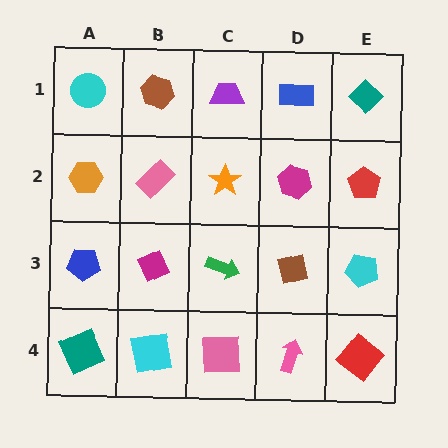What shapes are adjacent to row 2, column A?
A cyan circle (row 1, column A), a blue pentagon (row 3, column A), a pink rectangle (row 2, column B).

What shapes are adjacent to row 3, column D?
A magenta hexagon (row 2, column D), a pink arrow (row 4, column D), a green arrow (row 3, column C), a cyan pentagon (row 3, column E).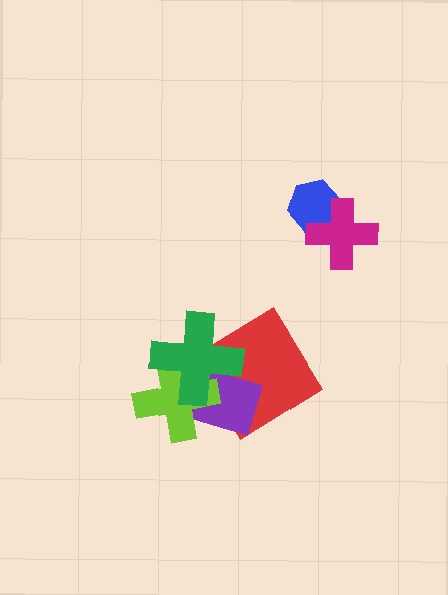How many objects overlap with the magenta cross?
1 object overlaps with the magenta cross.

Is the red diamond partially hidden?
Yes, it is partially covered by another shape.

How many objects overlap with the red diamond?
2 objects overlap with the red diamond.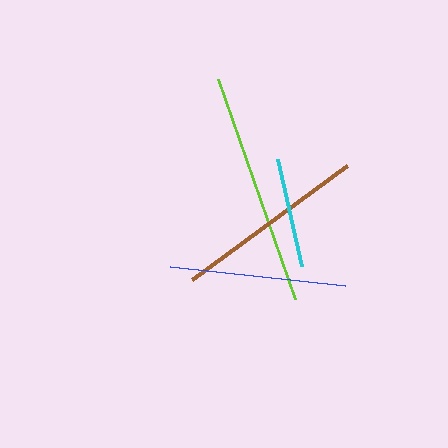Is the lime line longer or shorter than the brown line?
The lime line is longer than the brown line.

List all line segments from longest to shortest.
From longest to shortest: lime, brown, blue, cyan.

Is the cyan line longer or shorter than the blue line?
The blue line is longer than the cyan line.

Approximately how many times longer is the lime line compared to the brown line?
The lime line is approximately 1.2 times the length of the brown line.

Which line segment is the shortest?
The cyan line is the shortest at approximately 109 pixels.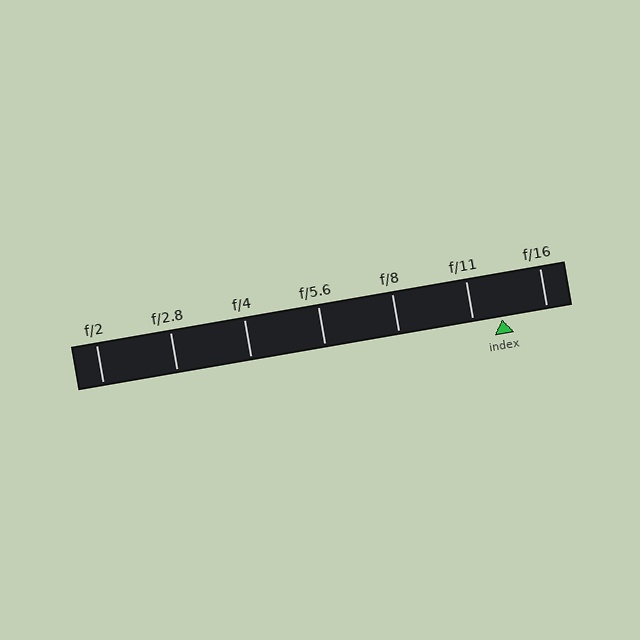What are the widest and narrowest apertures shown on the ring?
The widest aperture shown is f/2 and the narrowest is f/16.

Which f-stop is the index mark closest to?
The index mark is closest to f/11.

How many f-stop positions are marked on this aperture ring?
There are 7 f-stop positions marked.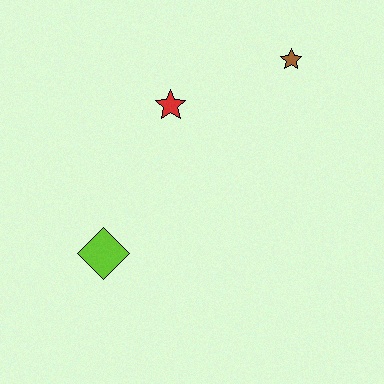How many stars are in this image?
There are 2 stars.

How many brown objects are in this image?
There is 1 brown object.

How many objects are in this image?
There are 3 objects.